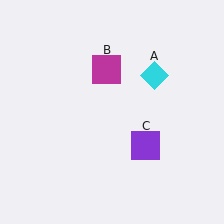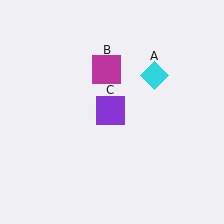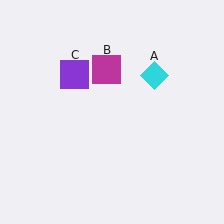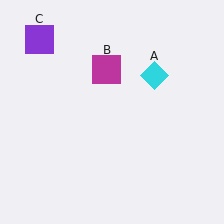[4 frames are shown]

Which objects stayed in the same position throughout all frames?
Cyan diamond (object A) and magenta square (object B) remained stationary.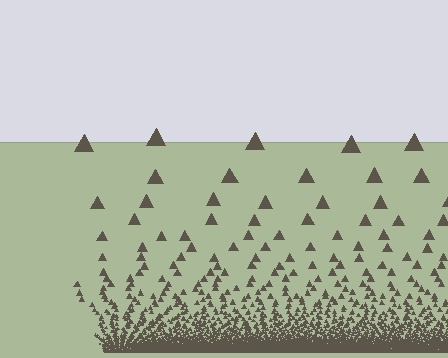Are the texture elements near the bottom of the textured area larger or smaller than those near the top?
Smaller. The gradient is inverted — elements near the bottom are smaller and denser.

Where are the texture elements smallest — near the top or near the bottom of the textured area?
Near the bottom.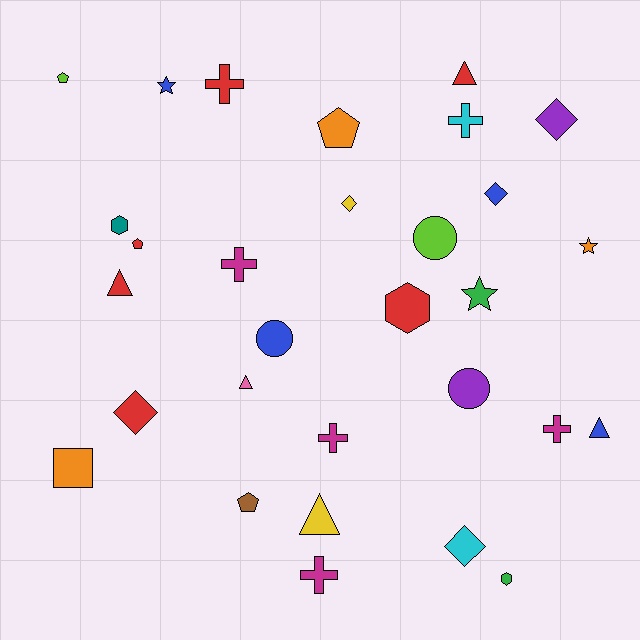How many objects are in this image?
There are 30 objects.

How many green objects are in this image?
There are 2 green objects.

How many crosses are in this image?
There are 6 crosses.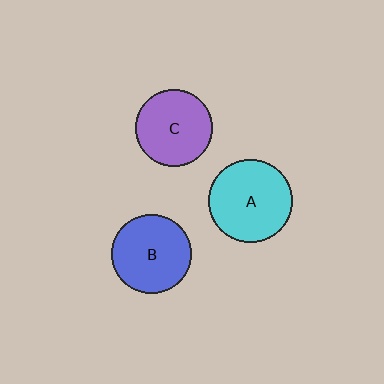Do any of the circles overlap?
No, none of the circles overlap.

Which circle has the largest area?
Circle A (cyan).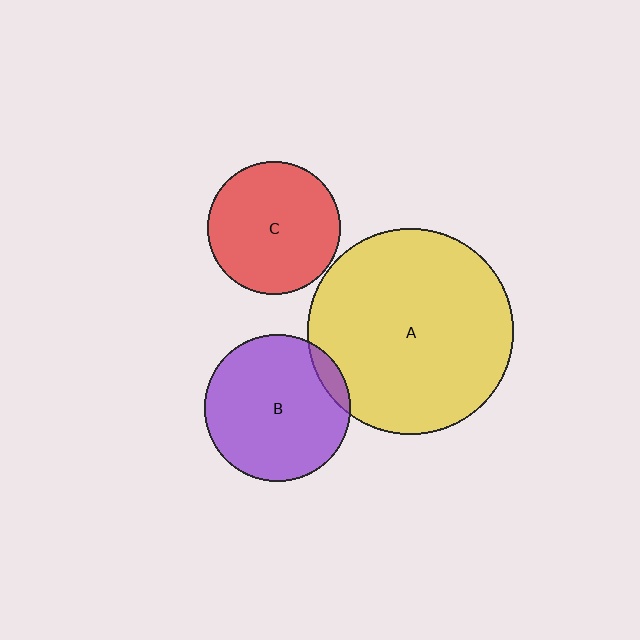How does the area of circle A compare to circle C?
Approximately 2.4 times.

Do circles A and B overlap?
Yes.